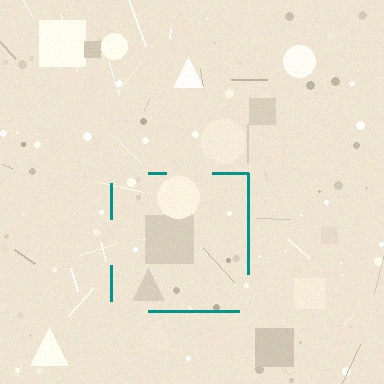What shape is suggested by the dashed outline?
The dashed outline suggests a square.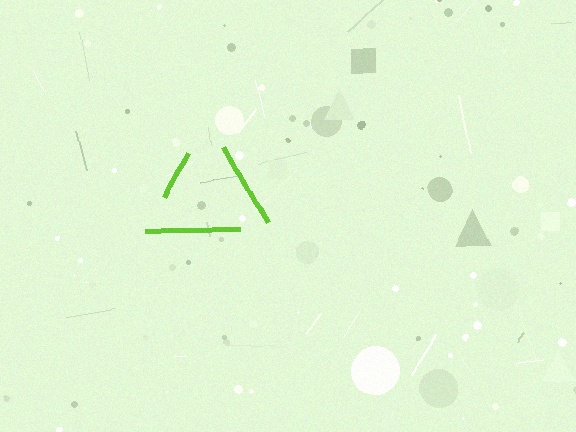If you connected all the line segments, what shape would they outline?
They would outline a triangle.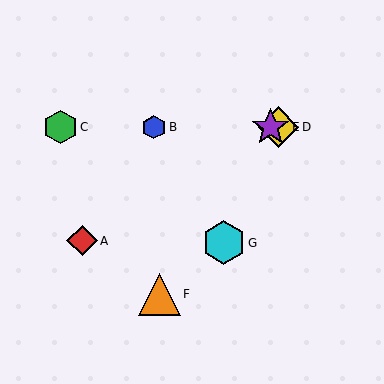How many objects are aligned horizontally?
4 objects (B, C, D, E) are aligned horizontally.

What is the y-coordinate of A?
Object A is at y≈241.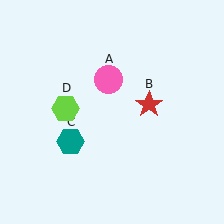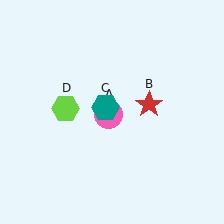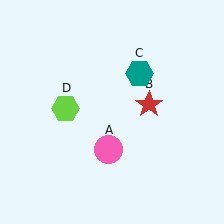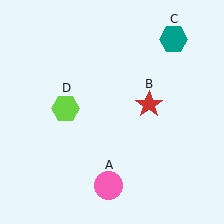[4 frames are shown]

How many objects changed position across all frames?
2 objects changed position: pink circle (object A), teal hexagon (object C).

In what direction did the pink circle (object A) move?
The pink circle (object A) moved down.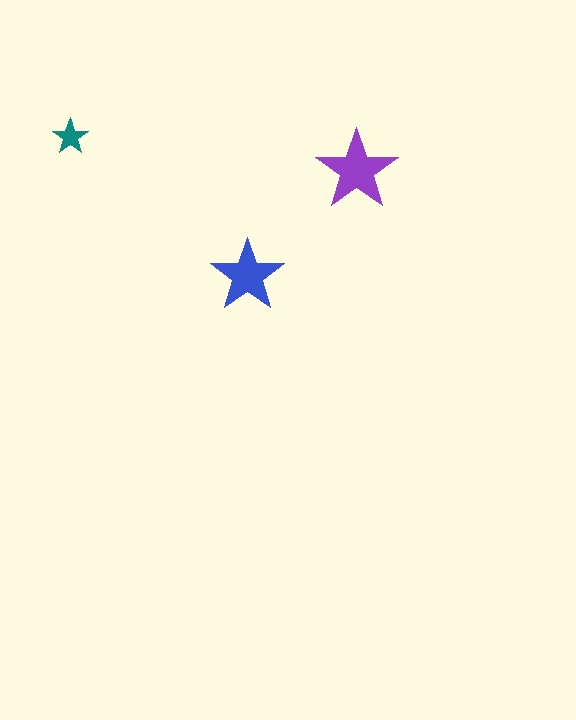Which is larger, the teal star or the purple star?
The purple one.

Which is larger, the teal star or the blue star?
The blue one.